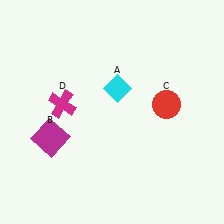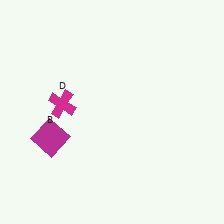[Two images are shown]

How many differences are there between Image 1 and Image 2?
There are 2 differences between the two images.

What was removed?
The cyan diamond (A), the red circle (C) were removed in Image 2.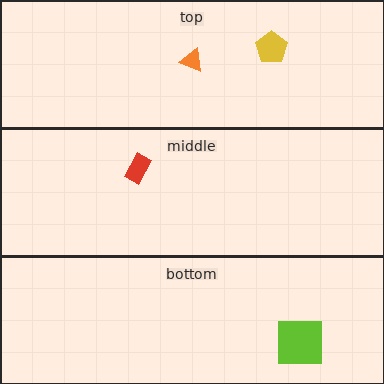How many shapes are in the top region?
2.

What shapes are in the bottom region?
The lime square.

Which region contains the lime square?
The bottom region.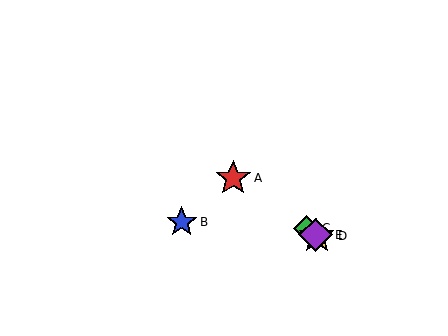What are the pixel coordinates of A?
Object A is at (233, 178).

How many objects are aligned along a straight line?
4 objects (A, C, D, E) are aligned along a straight line.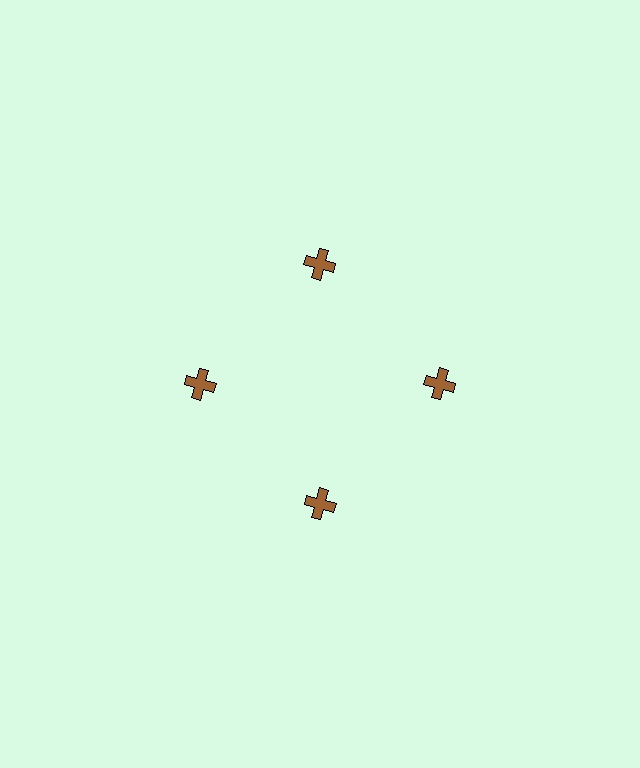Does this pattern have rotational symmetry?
Yes, this pattern has 4-fold rotational symmetry. It looks the same after rotating 90 degrees around the center.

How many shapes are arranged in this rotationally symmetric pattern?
There are 4 shapes, arranged in 4 groups of 1.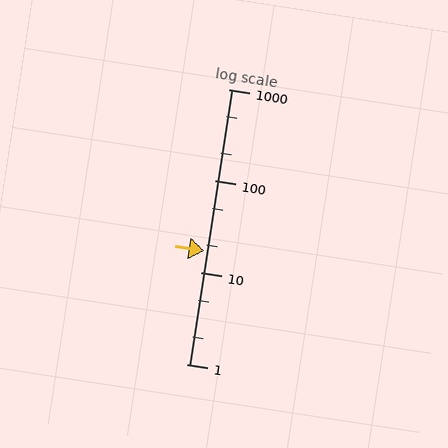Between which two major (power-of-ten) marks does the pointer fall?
The pointer is between 10 and 100.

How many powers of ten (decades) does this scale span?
The scale spans 3 decades, from 1 to 1000.